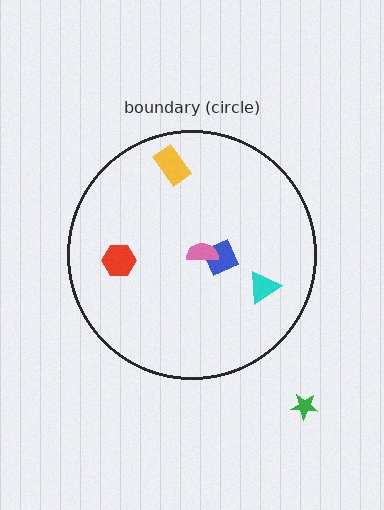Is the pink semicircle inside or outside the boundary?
Inside.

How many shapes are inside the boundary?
5 inside, 1 outside.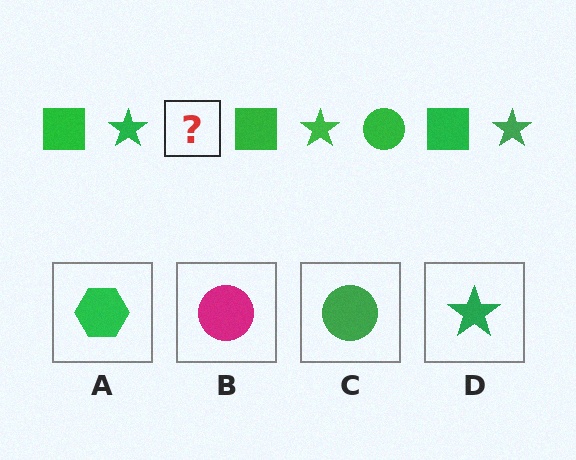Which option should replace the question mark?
Option C.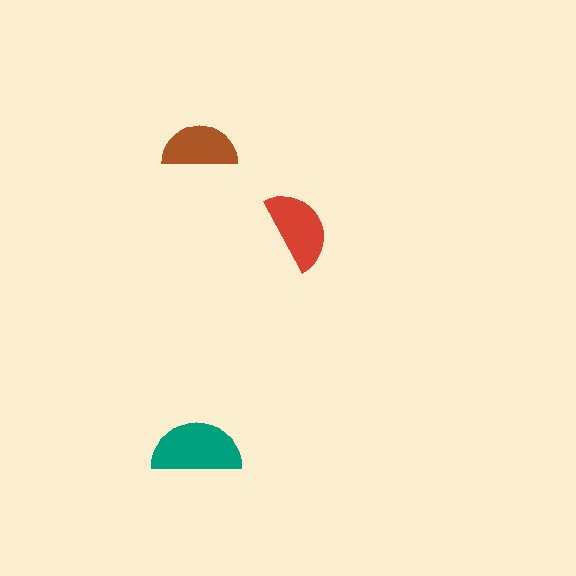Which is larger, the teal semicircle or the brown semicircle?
The teal one.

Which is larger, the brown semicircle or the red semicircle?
The red one.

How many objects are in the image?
There are 3 objects in the image.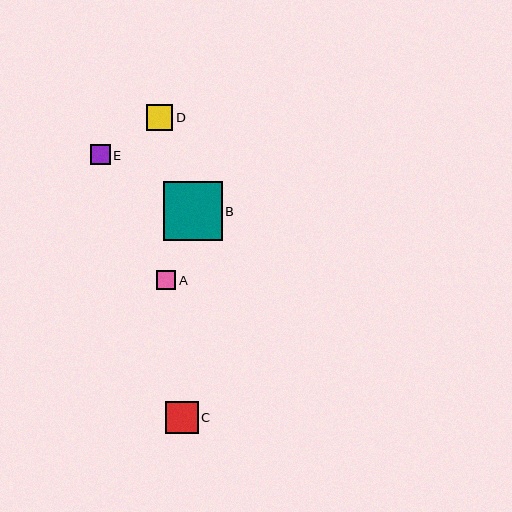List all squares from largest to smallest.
From largest to smallest: B, C, D, E, A.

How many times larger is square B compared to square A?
Square B is approximately 3.1 times the size of square A.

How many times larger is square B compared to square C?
Square B is approximately 1.8 times the size of square C.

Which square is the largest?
Square B is the largest with a size of approximately 59 pixels.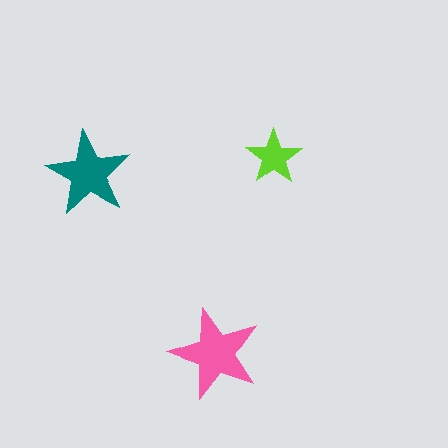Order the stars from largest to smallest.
the pink one, the teal one, the lime one.